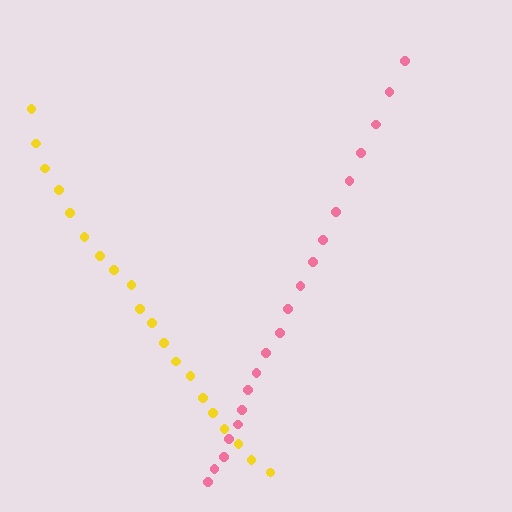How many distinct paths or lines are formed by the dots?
There are 2 distinct paths.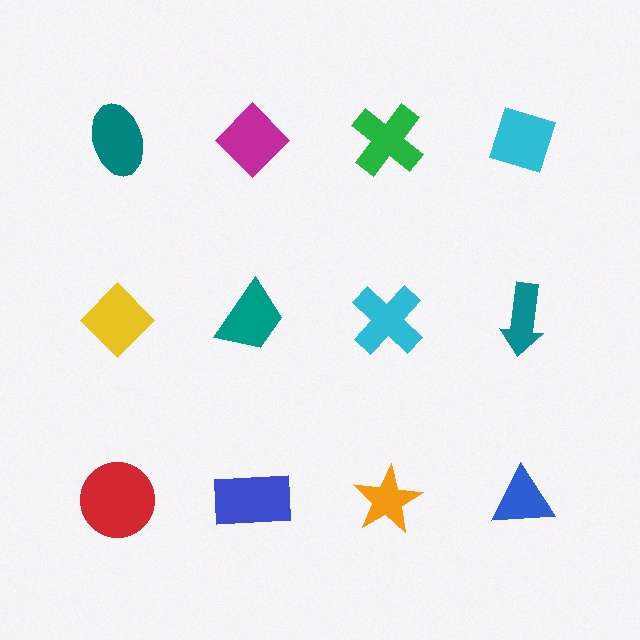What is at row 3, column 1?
A red circle.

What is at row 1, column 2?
A magenta diamond.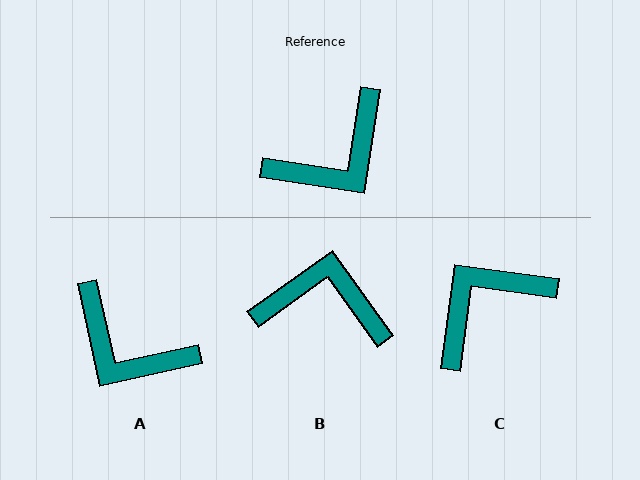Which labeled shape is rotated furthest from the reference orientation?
C, about 179 degrees away.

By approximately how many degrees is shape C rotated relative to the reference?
Approximately 179 degrees clockwise.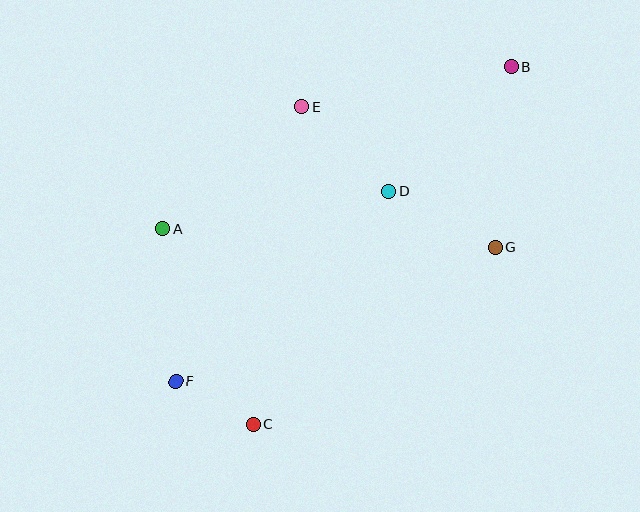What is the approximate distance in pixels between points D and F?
The distance between D and F is approximately 285 pixels.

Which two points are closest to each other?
Points C and F are closest to each other.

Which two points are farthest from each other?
Points B and F are farthest from each other.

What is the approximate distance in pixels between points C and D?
The distance between C and D is approximately 270 pixels.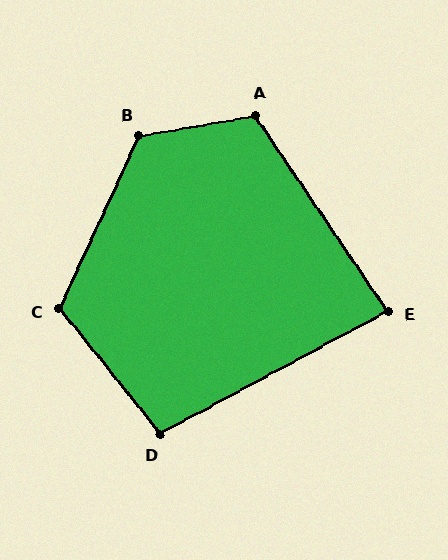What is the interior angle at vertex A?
Approximately 114 degrees (obtuse).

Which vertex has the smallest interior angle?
E, at approximately 84 degrees.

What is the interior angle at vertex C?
Approximately 116 degrees (obtuse).